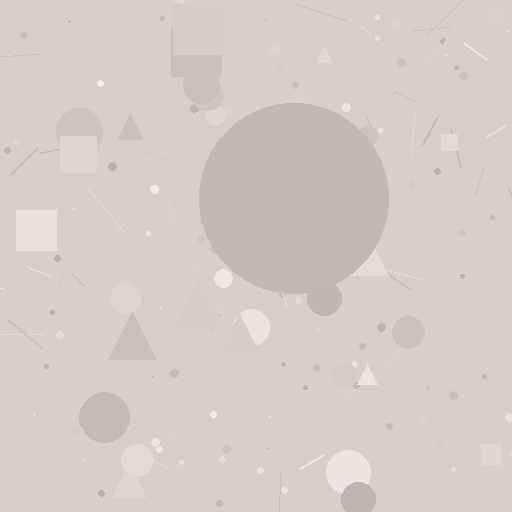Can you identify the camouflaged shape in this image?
The camouflaged shape is a circle.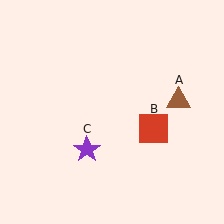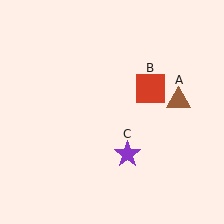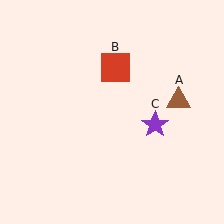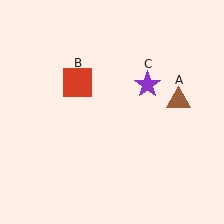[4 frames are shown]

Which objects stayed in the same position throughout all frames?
Brown triangle (object A) remained stationary.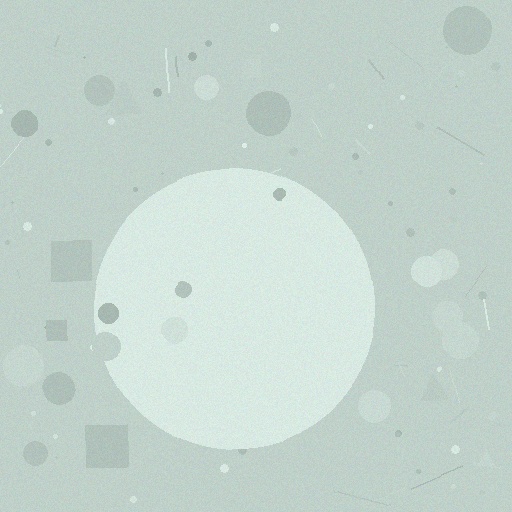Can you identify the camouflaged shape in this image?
The camouflaged shape is a circle.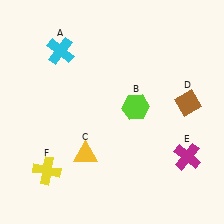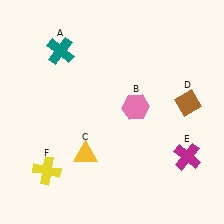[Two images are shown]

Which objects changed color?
A changed from cyan to teal. B changed from lime to pink.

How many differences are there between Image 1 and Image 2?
There are 2 differences between the two images.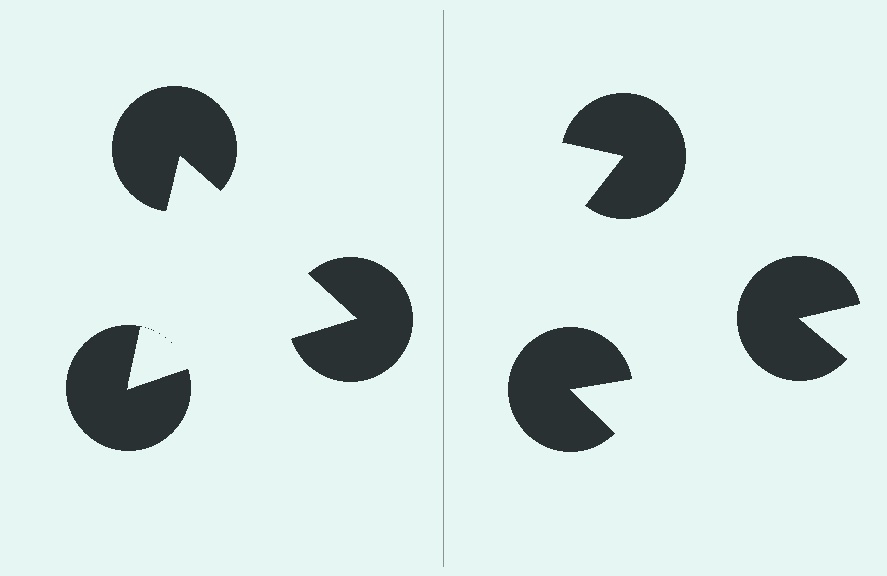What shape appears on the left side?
An illusory triangle.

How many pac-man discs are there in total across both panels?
6 — 3 on each side.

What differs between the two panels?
The pac-man discs are positioned identically on both sides; only the wedge orientations differ. On the left they align to a triangle; on the right they are misaligned.